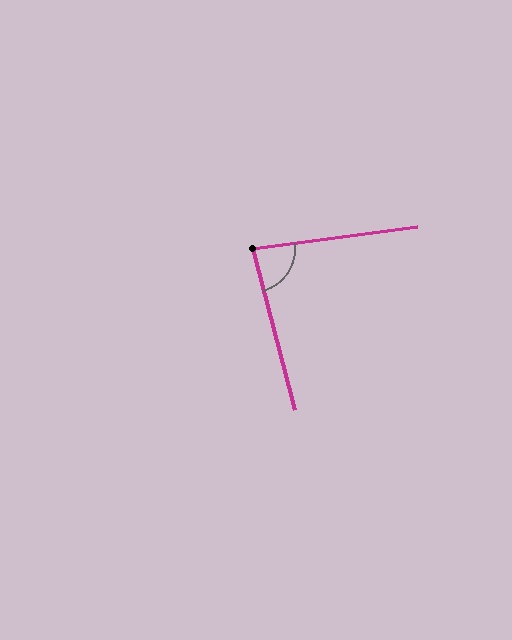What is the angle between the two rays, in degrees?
Approximately 83 degrees.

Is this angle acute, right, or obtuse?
It is acute.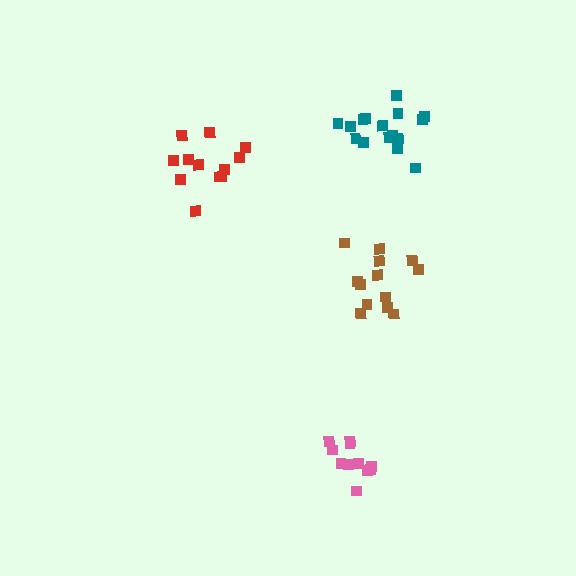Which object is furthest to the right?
The teal cluster is rightmost.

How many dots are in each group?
Group 1: 16 dots, Group 2: 12 dots, Group 3: 12 dots, Group 4: 13 dots (53 total).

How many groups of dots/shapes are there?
There are 4 groups.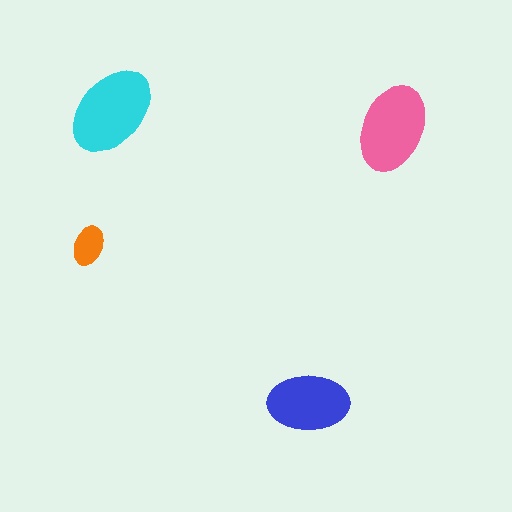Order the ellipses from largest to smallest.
the cyan one, the pink one, the blue one, the orange one.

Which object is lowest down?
The blue ellipse is bottommost.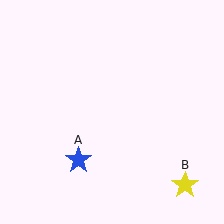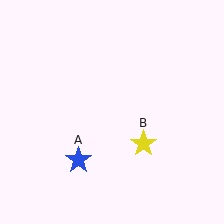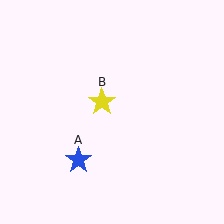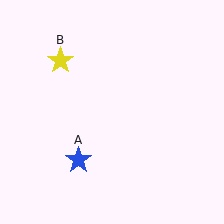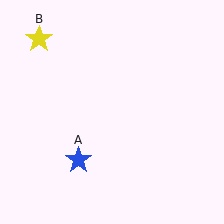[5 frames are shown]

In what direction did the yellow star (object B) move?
The yellow star (object B) moved up and to the left.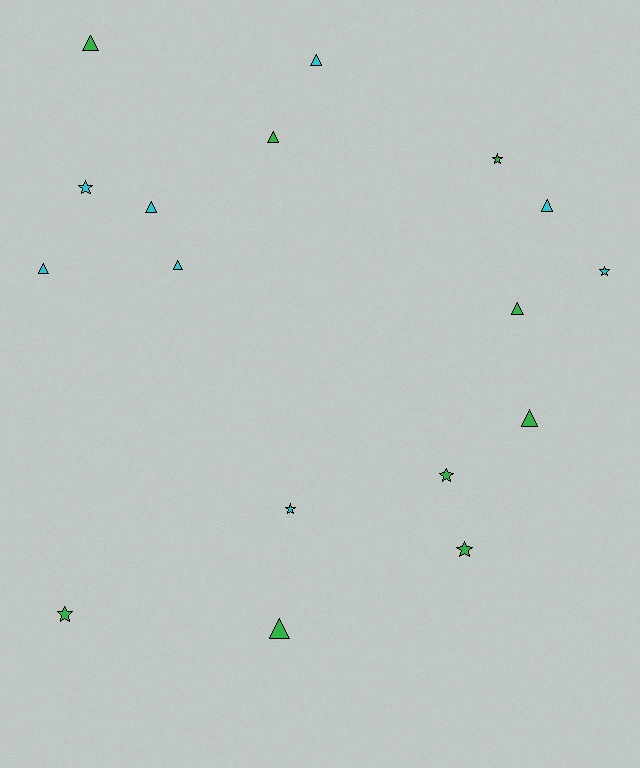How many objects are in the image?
There are 17 objects.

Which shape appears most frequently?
Triangle, with 10 objects.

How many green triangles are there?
There are 5 green triangles.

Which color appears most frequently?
Green, with 9 objects.